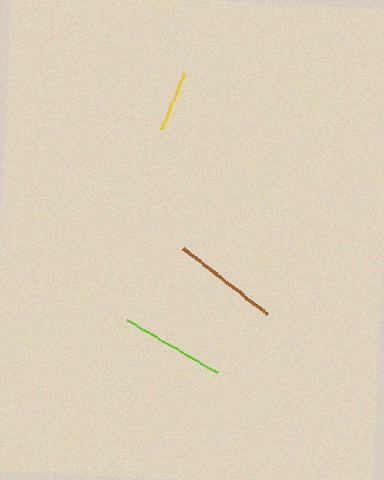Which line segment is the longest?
The brown line is the longest at approximately 107 pixels.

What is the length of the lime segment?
The lime segment is approximately 104 pixels long.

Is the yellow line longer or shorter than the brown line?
The brown line is longer than the yellow line.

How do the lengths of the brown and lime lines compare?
The brown and lime lines are approximately the same length.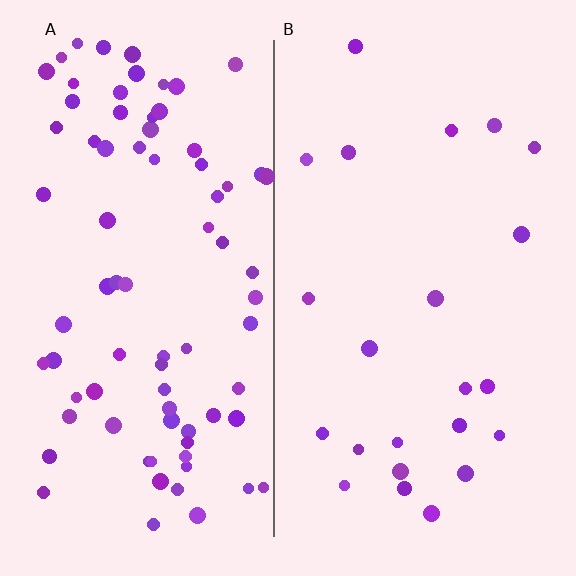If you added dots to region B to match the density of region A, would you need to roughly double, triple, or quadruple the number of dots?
Approximately triple.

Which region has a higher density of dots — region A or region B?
A (the left).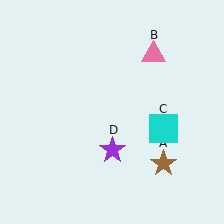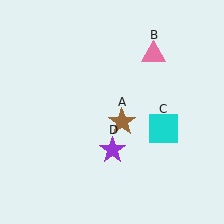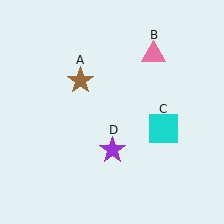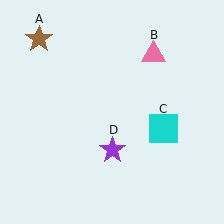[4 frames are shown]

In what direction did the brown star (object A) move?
The brown star (object A) moved up and to the left.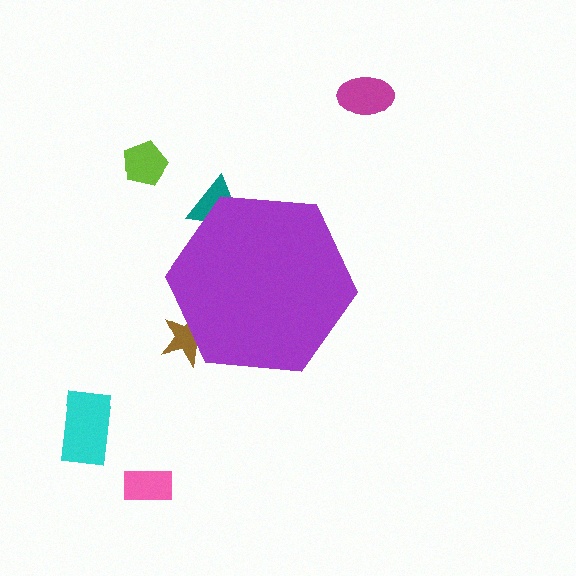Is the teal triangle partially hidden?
Yes, the teal triangle is partially hidden behind the purple hexagon.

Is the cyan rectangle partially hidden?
No, the cyan rectangle is fully visible.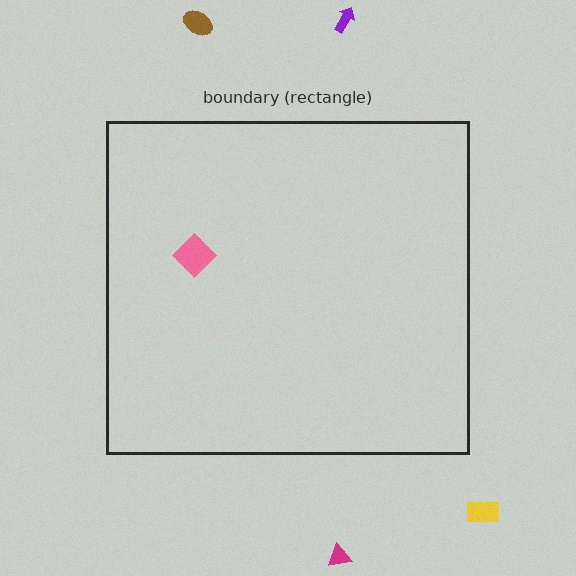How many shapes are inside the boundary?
1 inside, 4 outside.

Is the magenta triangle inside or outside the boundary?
Outside.